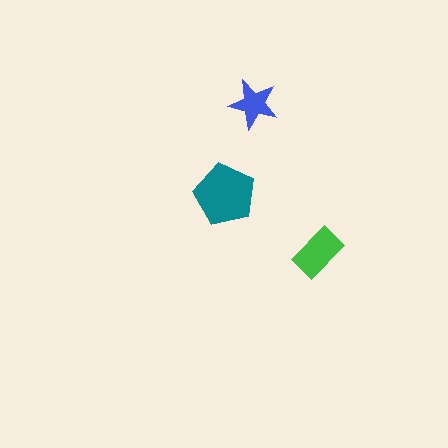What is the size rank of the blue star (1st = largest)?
3rd.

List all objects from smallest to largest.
The blue star, the green rectangle, the teal pentagon.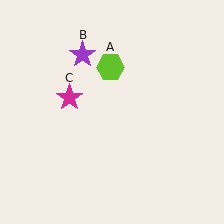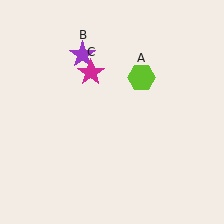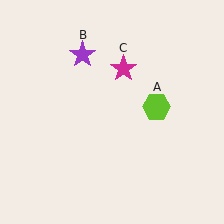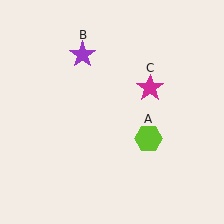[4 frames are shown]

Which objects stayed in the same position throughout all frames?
Purple star (object B) remained stationary.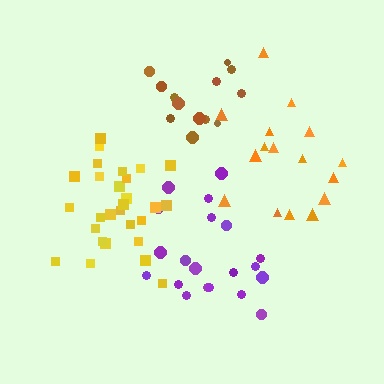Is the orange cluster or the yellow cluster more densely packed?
Yellow.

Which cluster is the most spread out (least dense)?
Orange.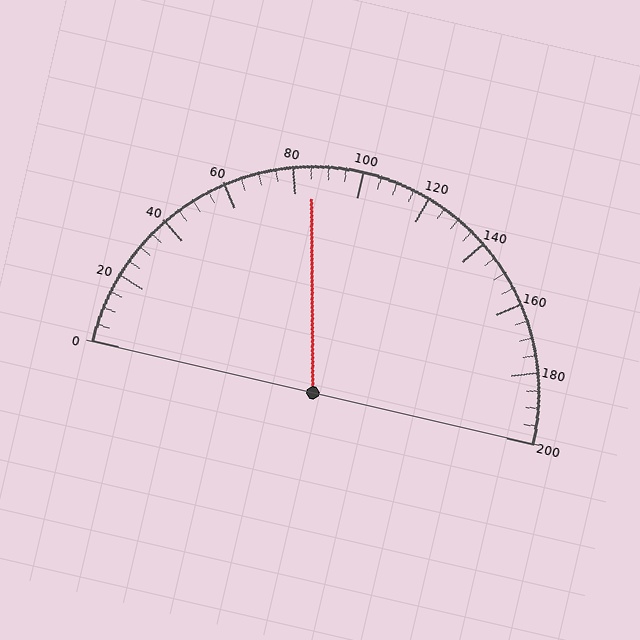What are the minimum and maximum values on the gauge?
The gauge ranges from 0 to 200.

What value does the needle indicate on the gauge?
The needle indicates approximately 85.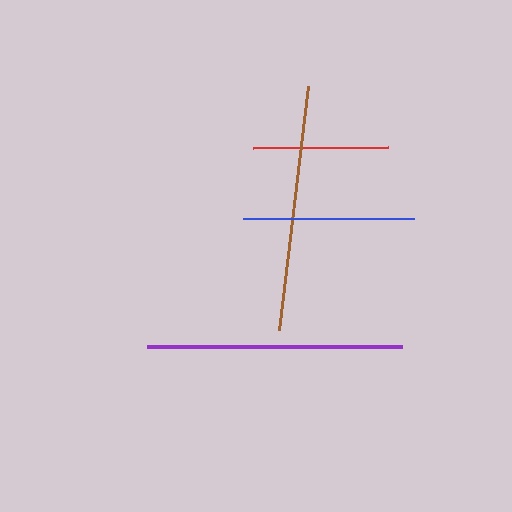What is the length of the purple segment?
The purple segment is approximately 256 pixels long.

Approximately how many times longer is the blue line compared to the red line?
The blue line is approximately 1.3 times the length of the red line.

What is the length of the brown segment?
The brown segment is approximately 246 pixels long.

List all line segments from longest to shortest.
From longest to shortest: purple, brown, blue, red.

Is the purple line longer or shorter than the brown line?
The purple line is longer than the brown line.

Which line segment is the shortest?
The red line is the shortest at approximately 136 pixels.